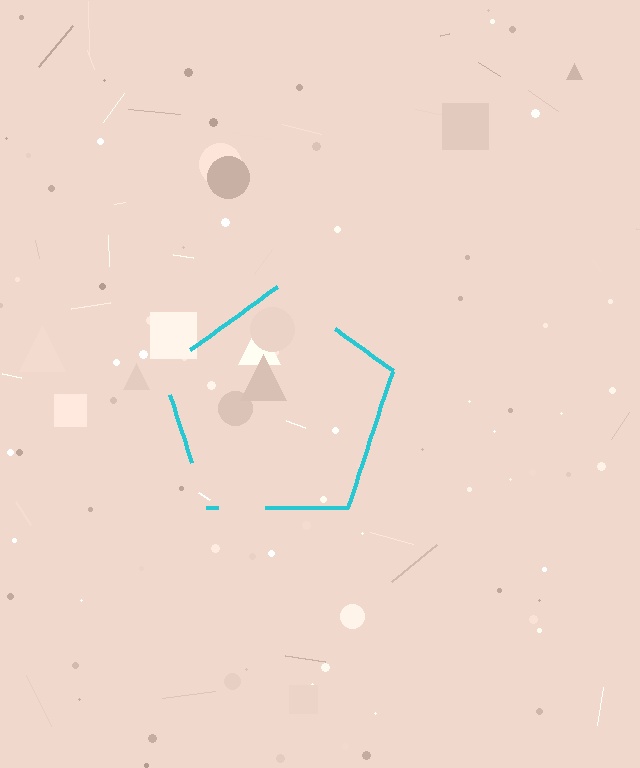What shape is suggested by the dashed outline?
The dashed outline suggests a pentagon.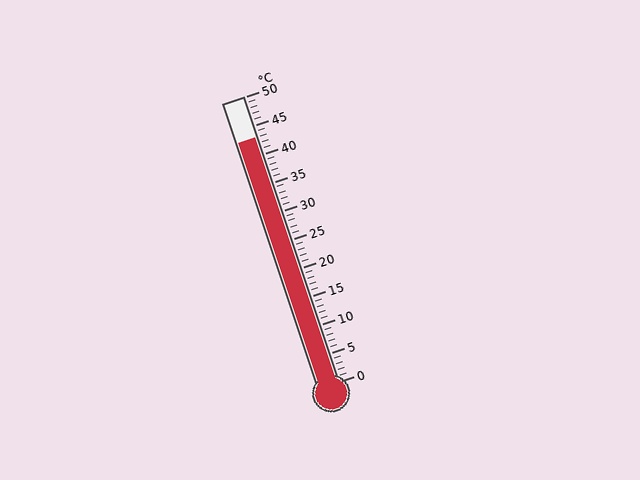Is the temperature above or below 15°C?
The temperature is above 15°C.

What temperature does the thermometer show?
The thermometer shows approximately 43°C.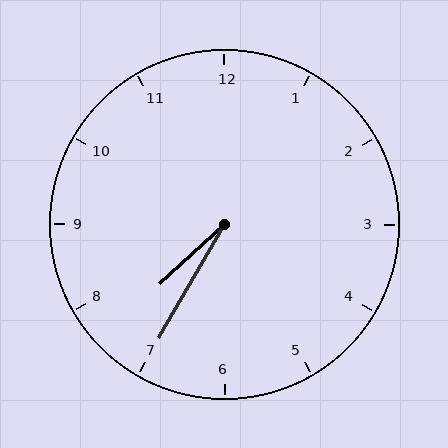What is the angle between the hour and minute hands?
Approximately 18 degrees.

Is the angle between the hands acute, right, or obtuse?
It is acute.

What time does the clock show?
7:35.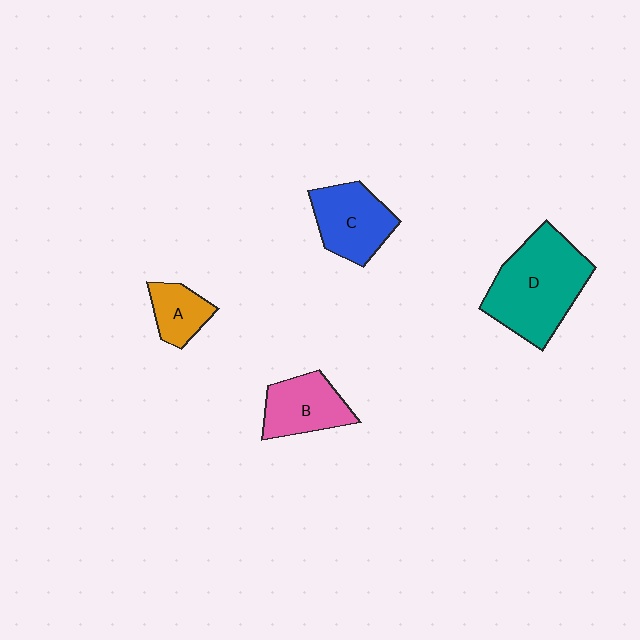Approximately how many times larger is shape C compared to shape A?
Approximately 1.7 times.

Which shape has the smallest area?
Shape A (orange).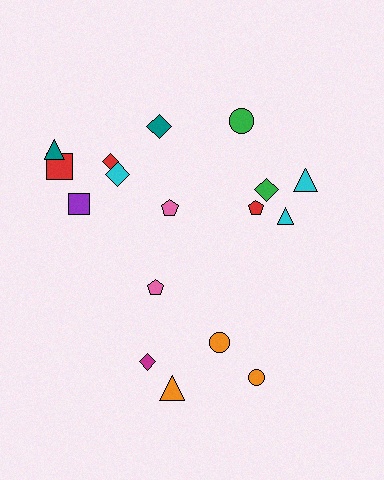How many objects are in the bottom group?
There are 5 objects.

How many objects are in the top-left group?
There are 7 objects.